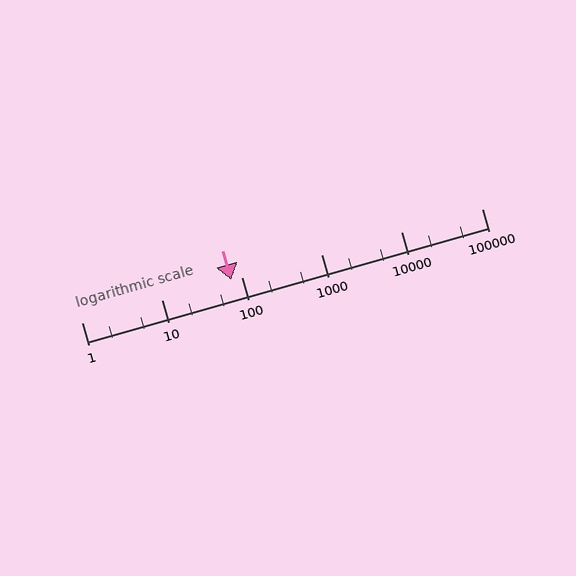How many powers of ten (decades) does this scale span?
The scale spans 5 decades, from 1 to 100000.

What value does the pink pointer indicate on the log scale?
The pointer indicates approximately 73.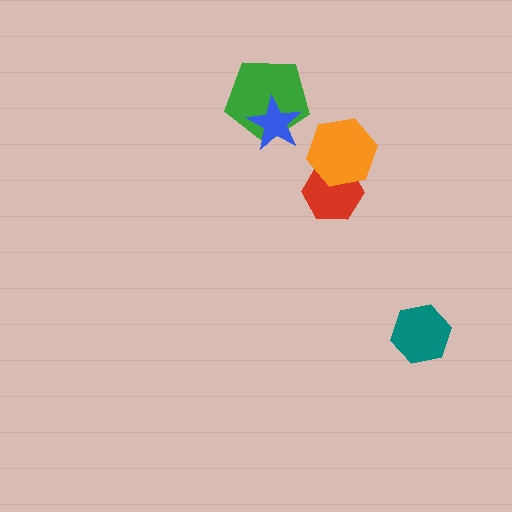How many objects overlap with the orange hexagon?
1 object overlaps with the orange hexagon.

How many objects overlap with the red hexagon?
1 object overlaps with the red hexagon.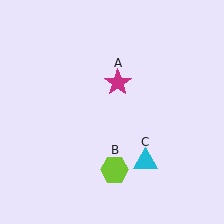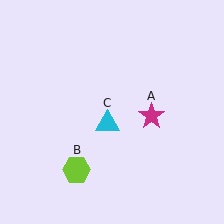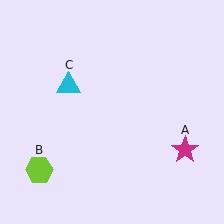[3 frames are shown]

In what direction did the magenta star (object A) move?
The magenta star (object A) moved down and to the right.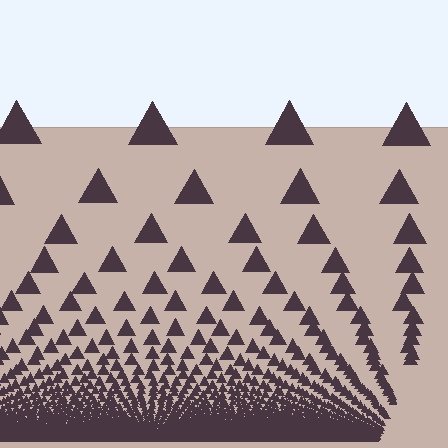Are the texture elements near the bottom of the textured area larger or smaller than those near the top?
Smaller. The gradient is inverted — elements near the bottom are smaller and denser.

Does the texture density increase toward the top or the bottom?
Density increases toward the bottom.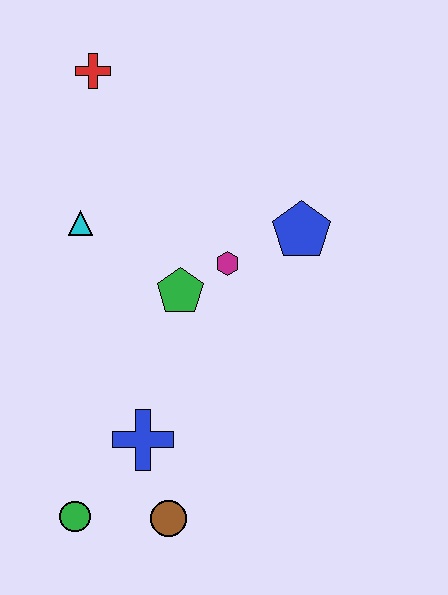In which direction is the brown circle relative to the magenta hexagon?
The brown circle is below the magenta hexagon.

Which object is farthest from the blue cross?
The red cross is farthest from the blue cross.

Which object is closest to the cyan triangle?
The green pentagon is closest to the cyan triangle.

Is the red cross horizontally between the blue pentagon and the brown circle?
No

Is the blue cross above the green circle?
Yes